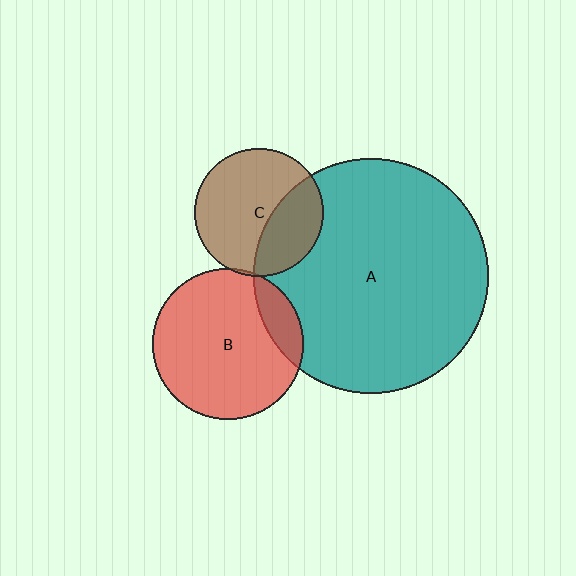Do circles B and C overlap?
Yes.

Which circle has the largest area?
Circle A (teal).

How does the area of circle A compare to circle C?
Approximately 3.3 times.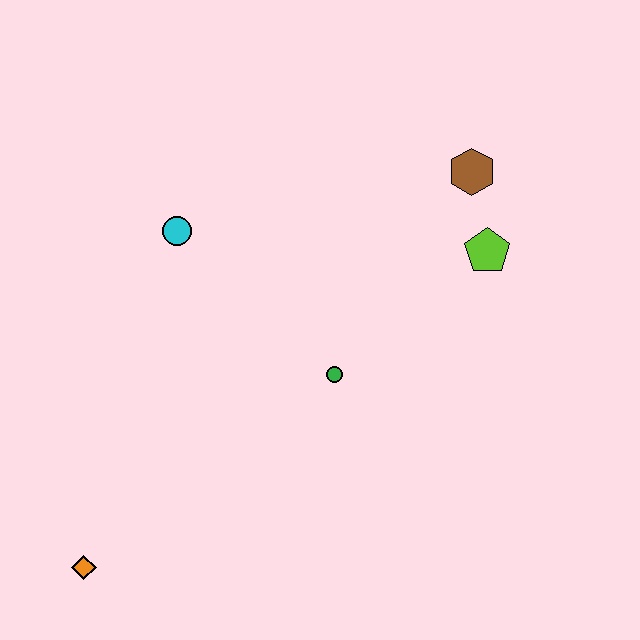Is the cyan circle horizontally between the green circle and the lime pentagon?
No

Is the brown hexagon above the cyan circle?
Yes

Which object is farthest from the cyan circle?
The orange diamond is farthest from the cyan circle.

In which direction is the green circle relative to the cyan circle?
The green circle is to the right of the cyan circle.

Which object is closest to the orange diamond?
The green circle is closest to the orange diamond.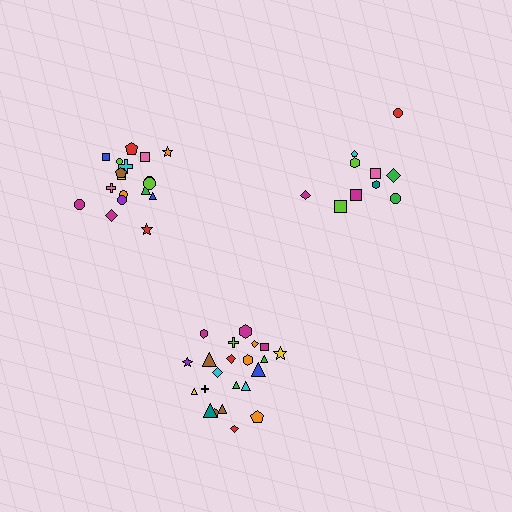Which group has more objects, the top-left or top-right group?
The top-left group.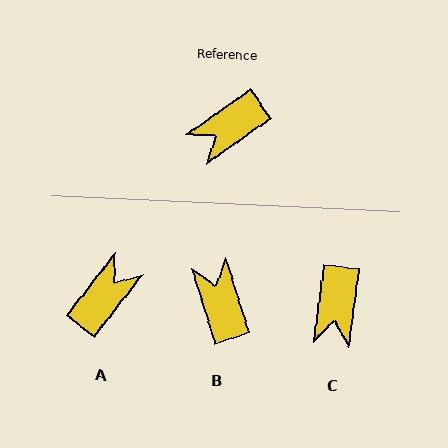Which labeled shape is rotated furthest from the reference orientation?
A, about 163 degrees away.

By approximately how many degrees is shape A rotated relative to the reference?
Approximately 163 degrees clockwise.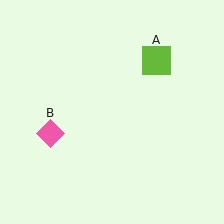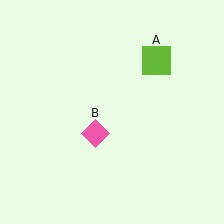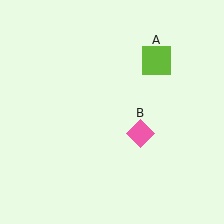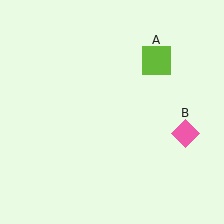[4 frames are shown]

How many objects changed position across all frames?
1 object changed position: pink diamond (object B).